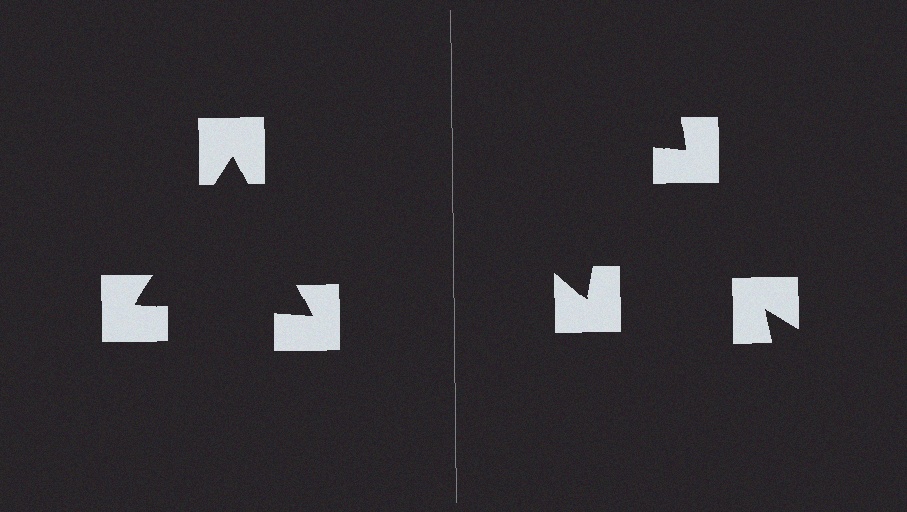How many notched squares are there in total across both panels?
6 — 3 on each side.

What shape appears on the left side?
An illusory triangle.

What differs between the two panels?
The notched squares are positioned identically on both sides; only the wedge orientations differ. On the left they align to a triangle; on the right they are misaligned.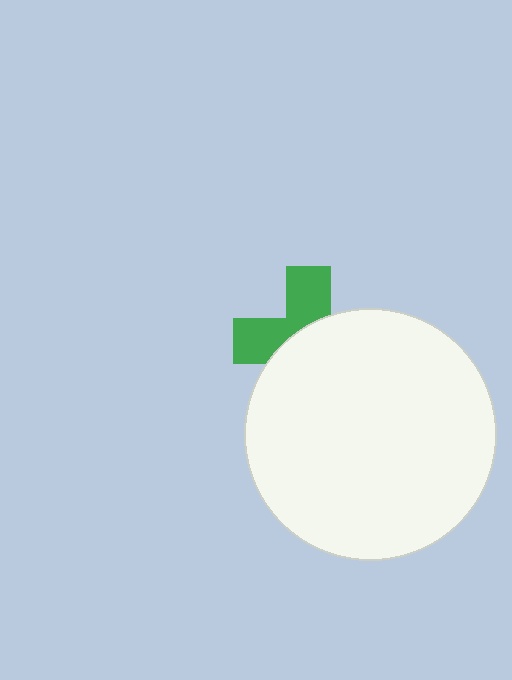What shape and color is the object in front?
The object in front is a white circle.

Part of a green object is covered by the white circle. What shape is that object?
It is a cross.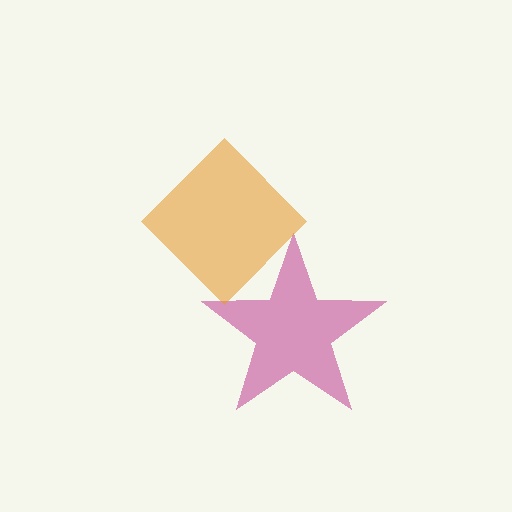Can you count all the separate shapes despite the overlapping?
Yes, there are 2 separate shapes.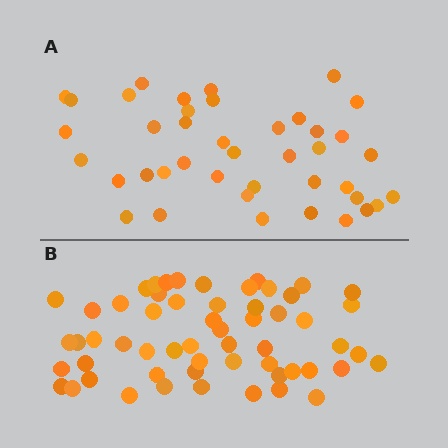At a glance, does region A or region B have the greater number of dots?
Region B (the bottom region) has more dots.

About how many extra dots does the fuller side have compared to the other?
Region B has approximately 15 more dots than region A.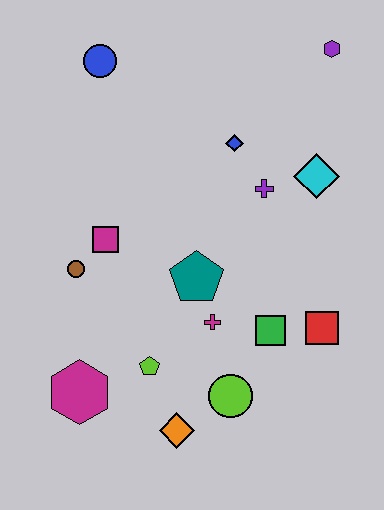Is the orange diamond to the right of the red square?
No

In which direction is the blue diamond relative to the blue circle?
The blue diamond is to the right of the blue circle.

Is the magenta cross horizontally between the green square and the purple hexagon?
No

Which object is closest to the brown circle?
The magenta square is closest to the brown circle.